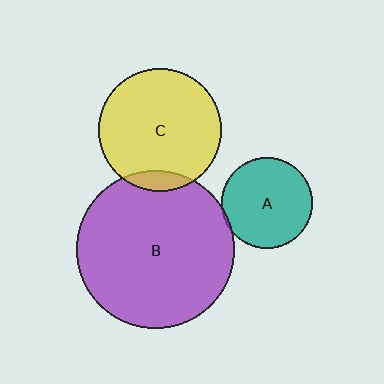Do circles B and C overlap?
Yes.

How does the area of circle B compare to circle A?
Approximately 3.0 times.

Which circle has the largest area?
Circle B (purple).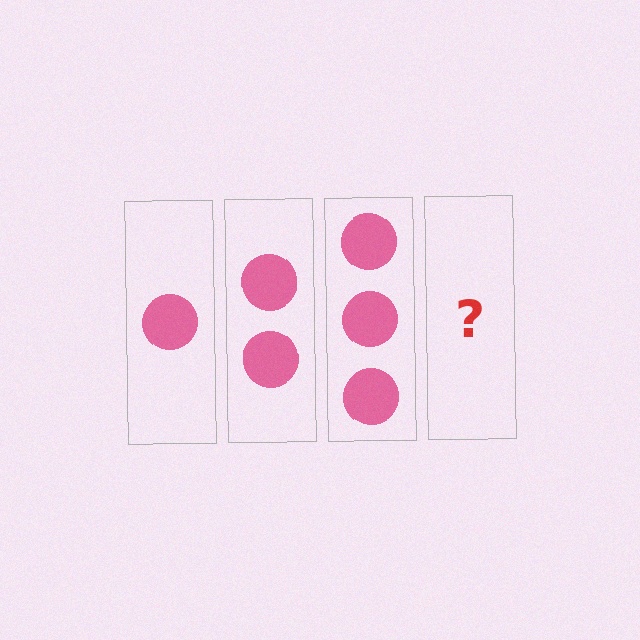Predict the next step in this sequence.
The next step is 4 circles.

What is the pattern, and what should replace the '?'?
The pattern is that each step adds one more circle. The '?' should be 4 circles.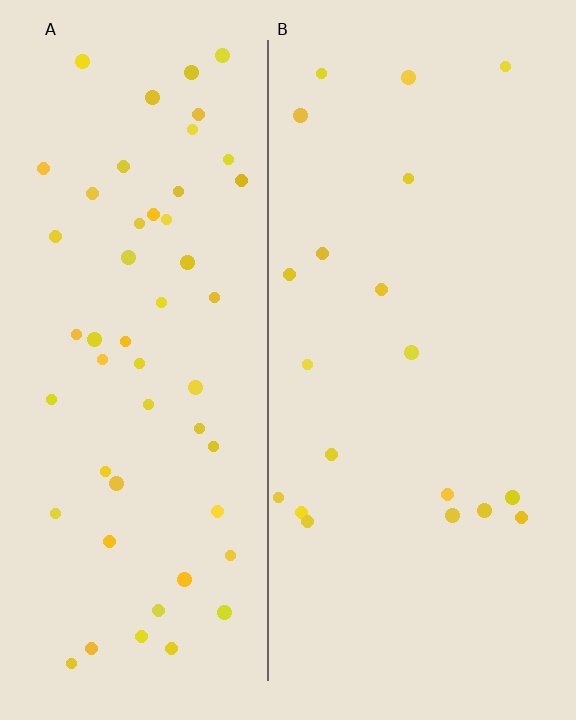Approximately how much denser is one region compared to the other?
Approximately 2.7× — region A over region B.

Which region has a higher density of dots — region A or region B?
A (the left).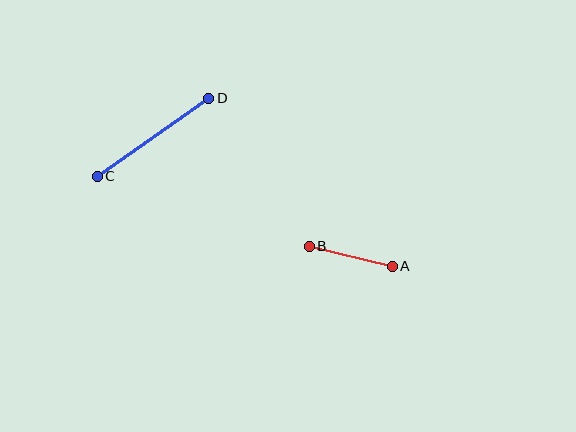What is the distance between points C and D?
The distance is approximately 136 pixels.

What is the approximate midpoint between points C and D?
The midpoint is at approximately (153, 137) pixels.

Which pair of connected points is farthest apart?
Points C and D are farthest apart.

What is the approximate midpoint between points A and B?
The midpoint is at approximately (351, 256) pixels.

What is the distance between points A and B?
The distance is approximately 86 pixels.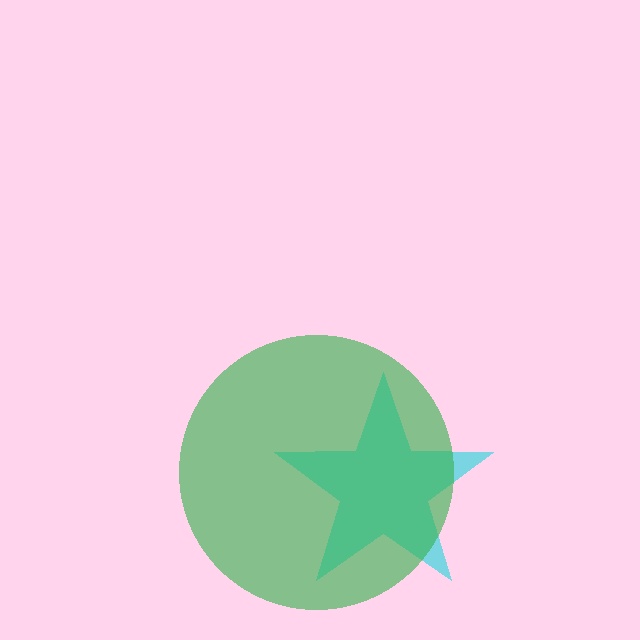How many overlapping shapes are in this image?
There are 2 overlapping shapes in the image.